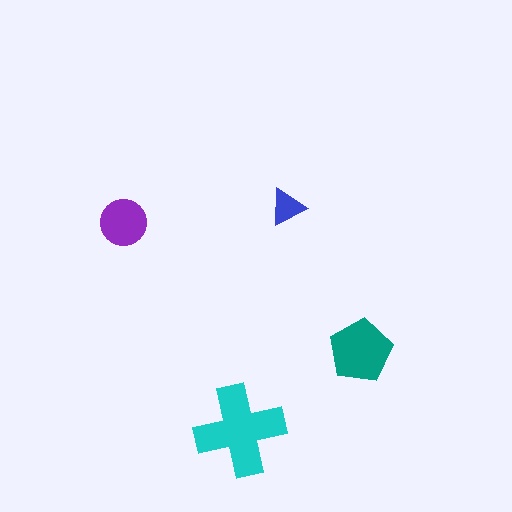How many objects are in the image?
There are 4 objects in the image.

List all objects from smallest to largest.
The blue triangle, the purple circle, the teal pentagon, the cyan cross.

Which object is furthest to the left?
The purple circle is leftmost.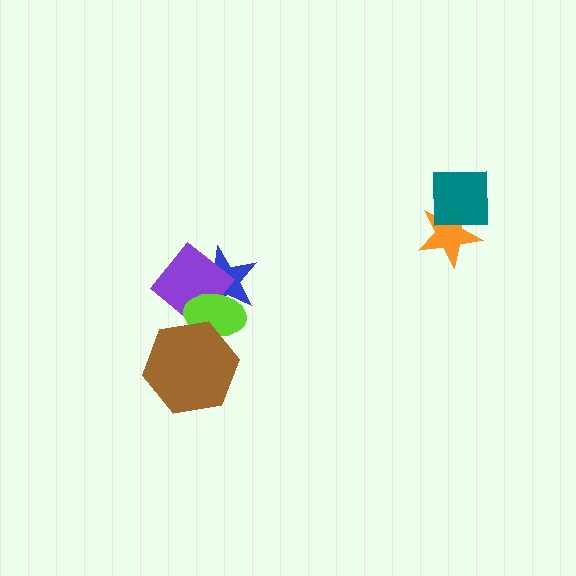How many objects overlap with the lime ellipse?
3 objects overlap with the lime ellipse.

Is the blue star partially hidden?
Yes, it is partially covered by another shape.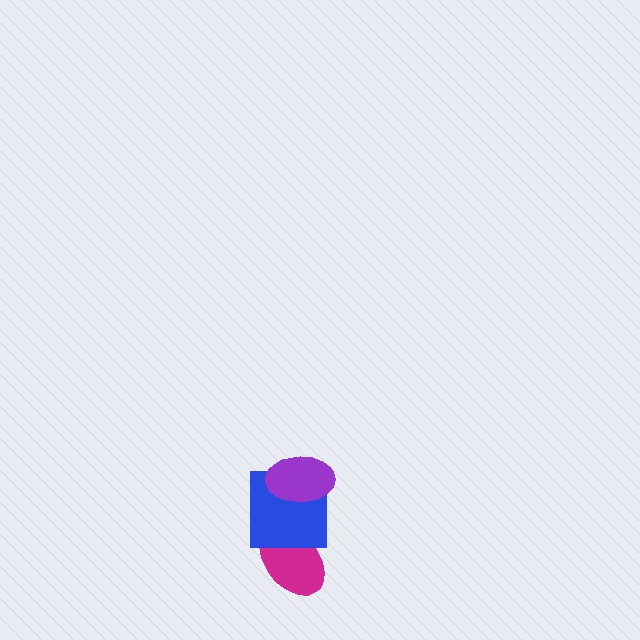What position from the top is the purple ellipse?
The purple ellipse is 1st from the top.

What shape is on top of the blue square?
The purple ellipse is on top of the blue square.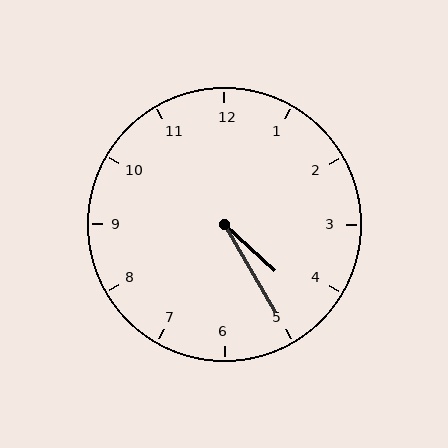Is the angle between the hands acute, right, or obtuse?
It is acute.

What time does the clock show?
4:25.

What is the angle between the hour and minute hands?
Approximately 18 degrees.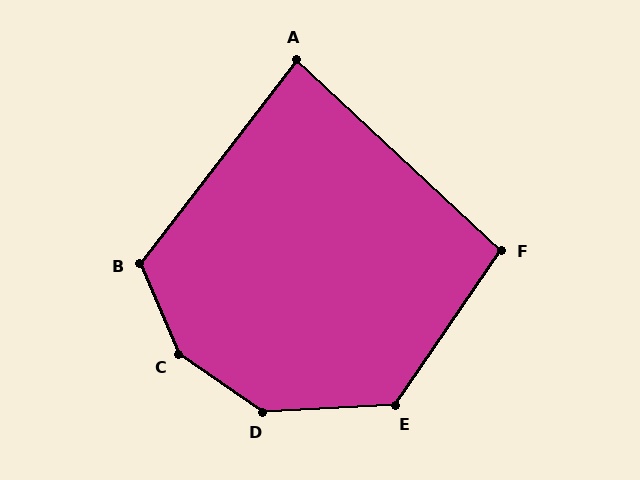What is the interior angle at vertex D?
Approximately 142 degrees (obtuse).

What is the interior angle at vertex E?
Approximately 127 degrees (obtuse).